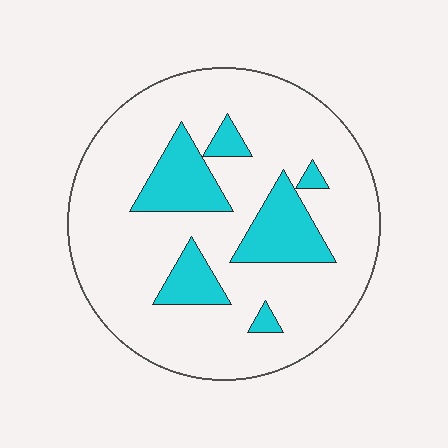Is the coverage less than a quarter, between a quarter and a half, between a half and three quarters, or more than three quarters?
Less than a quarter.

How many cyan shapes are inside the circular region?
6.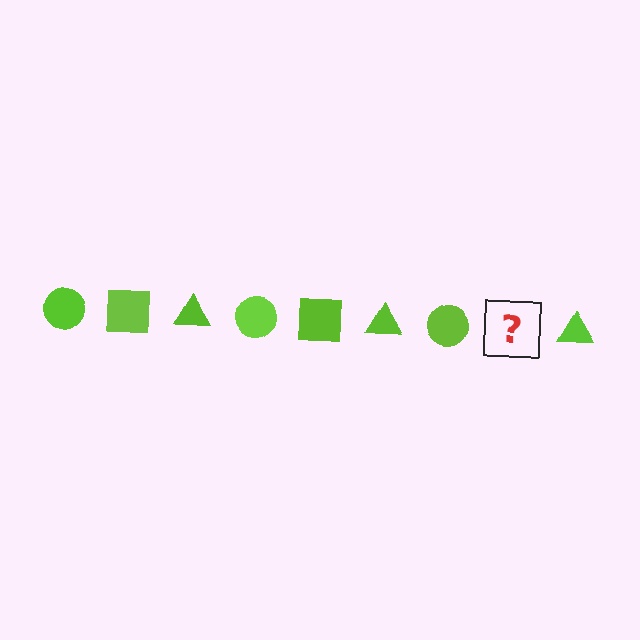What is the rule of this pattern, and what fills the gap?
The rule is that the pattern cycles through circle, square, triangle shapes in lime. The gap should be filled with a lime square.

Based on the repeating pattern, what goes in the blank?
The blank should be a lime square.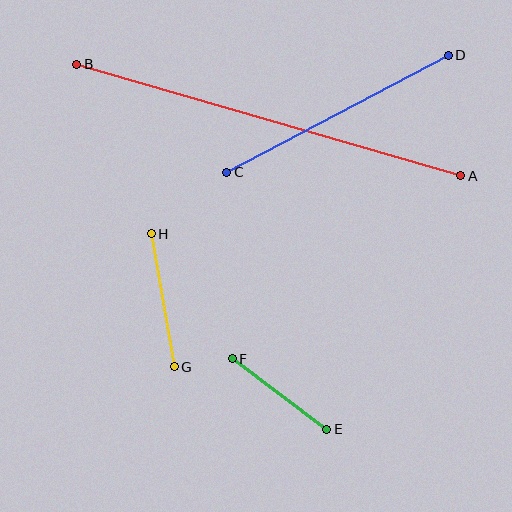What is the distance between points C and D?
The distance is approximately 251 pixels.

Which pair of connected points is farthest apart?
Points A and B are farthest apart.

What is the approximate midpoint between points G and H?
The midpoint is at approximately (163, 300) pixels.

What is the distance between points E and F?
The distance is approximately 118 pixels.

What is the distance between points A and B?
The distance is approximately 400 pixels.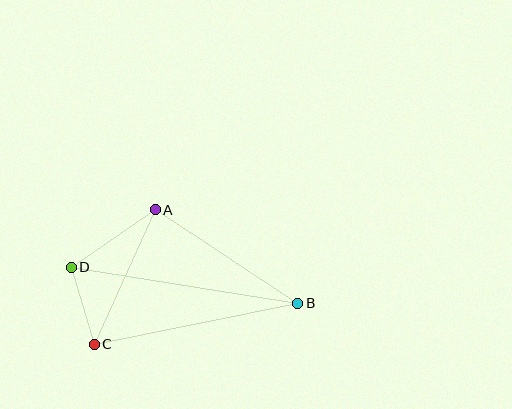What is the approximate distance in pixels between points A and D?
The distance between A and D is approximately 102 pixels.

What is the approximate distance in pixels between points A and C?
The distance between A and C is approximately 148 pixels.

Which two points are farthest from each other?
Points B and D are farthest from each other.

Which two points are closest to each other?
Points C and D are closest to each other.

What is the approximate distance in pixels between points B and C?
The distance between B and C is approximately 208 pixels.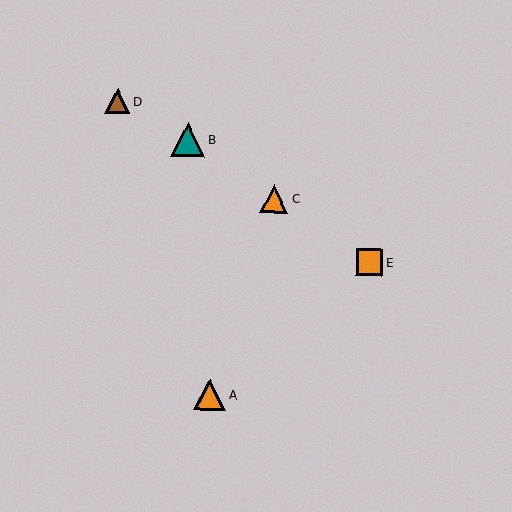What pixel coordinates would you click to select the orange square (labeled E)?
Click at (369, 262) to select the orange square E.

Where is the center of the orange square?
The center of the orange square is at (369, 262).